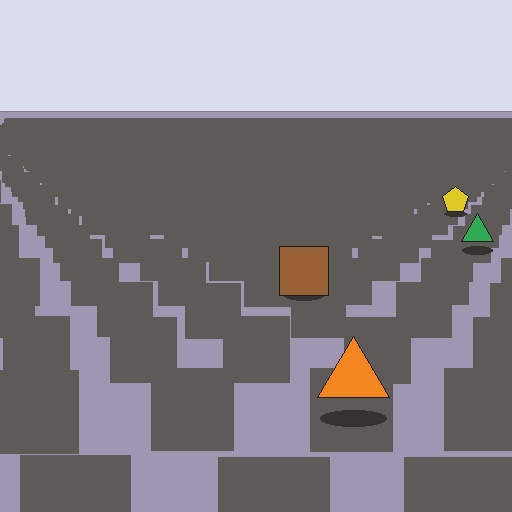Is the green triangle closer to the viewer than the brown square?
No. The brown square is closer — you can tell from the texture gradient: the ground texture is coarser near it.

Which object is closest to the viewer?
The orange triangle is closest. The texture marks near it are larger and more spread out.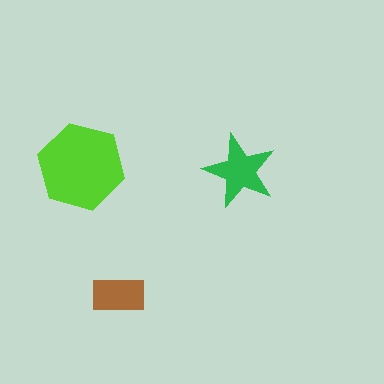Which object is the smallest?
The brown rectangle.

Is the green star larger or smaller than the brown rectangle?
Larger.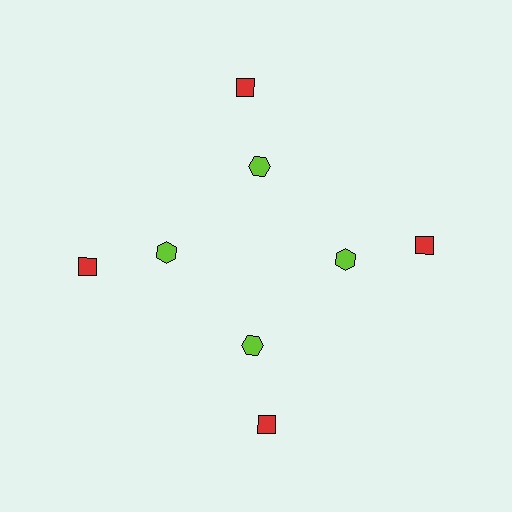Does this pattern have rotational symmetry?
Yes, this pattern has 4-fold rotational symmetry. It looks the same after rotating 90 degrees around the center.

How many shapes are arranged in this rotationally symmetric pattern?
There are 8 shapes, arranged in 4 groups of 2.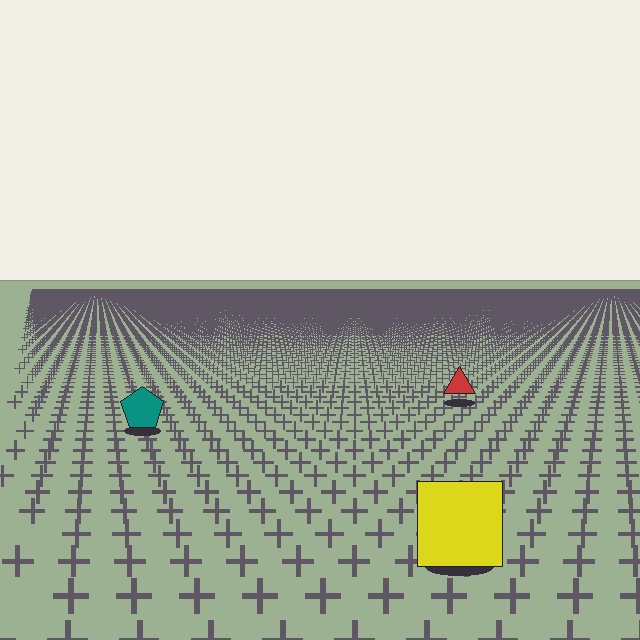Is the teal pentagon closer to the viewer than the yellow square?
No. The yellow square is closer — you can tell from the texture gradient: the ground texture is coarser near it.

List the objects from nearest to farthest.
From nearest to farthest: the yellow square, the teal pentagon, the red triangle.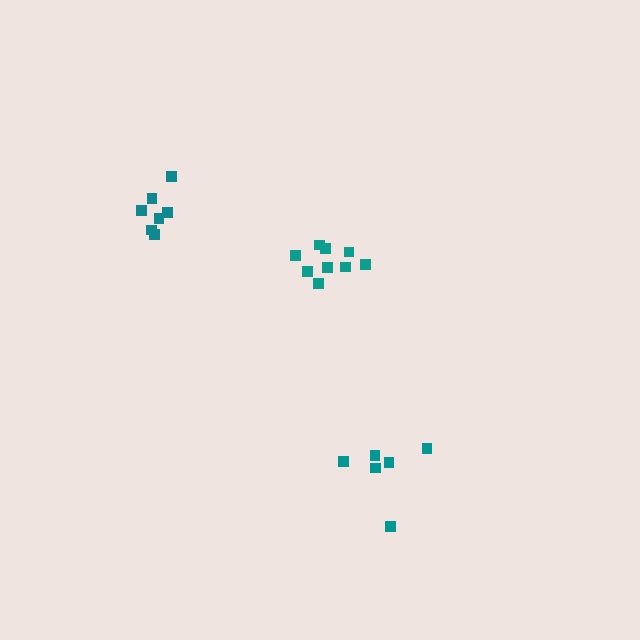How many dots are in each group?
Group 1: 6 dots, Group 2: 9 dots, Group 3: 7 dots (22 total).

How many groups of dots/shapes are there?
There are 3 groups.